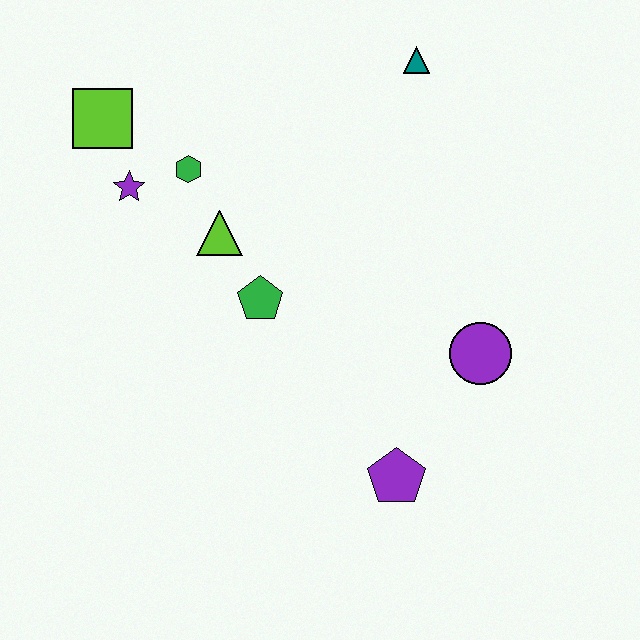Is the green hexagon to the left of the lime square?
No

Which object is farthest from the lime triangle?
The purple pentagon is farthest from the lime triangle.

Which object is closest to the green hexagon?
The purple star is closest to the green hexagon.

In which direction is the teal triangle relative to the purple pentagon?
The teal triangle is above the purple pentagon.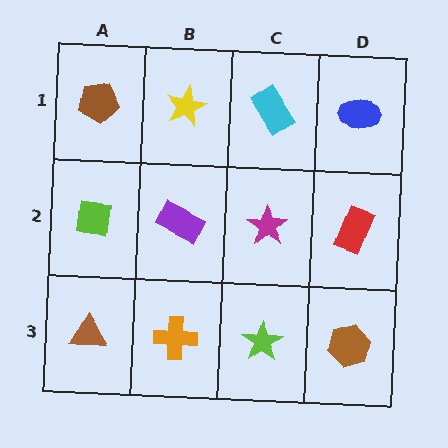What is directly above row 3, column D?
A red rectangle.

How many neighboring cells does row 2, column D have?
3.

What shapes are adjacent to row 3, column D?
A red rectangle (row 2, column D), a lime star (row 3, column C).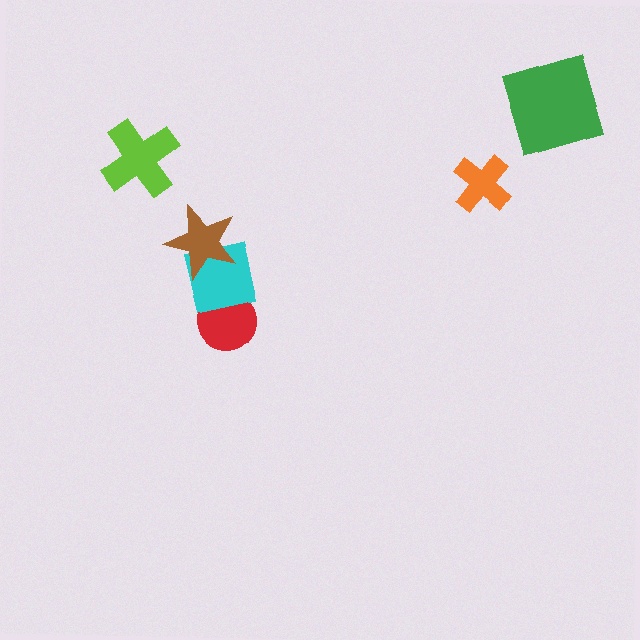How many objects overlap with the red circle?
1 object overlaps with the red circle.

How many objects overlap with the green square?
0 objects overlap with the green square.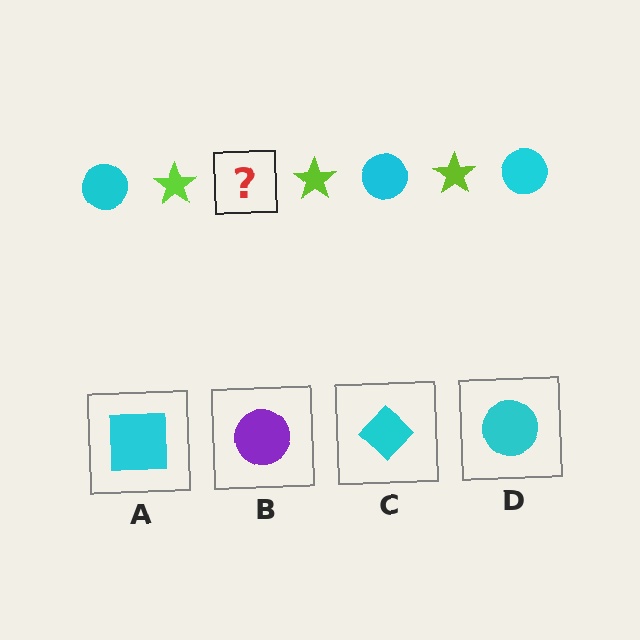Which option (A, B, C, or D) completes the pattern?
D.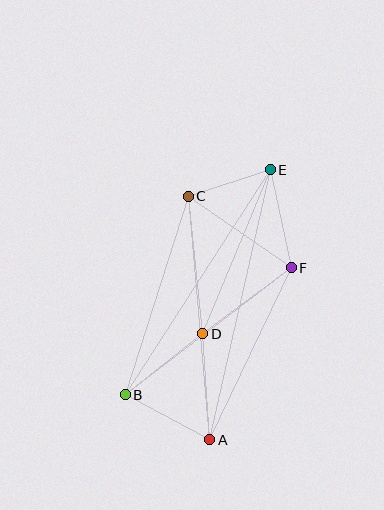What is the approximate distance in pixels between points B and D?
The distance between B and D is approximately 99 pixels.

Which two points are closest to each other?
Points C and E are closest to each other.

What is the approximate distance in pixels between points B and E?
The distance between B and E is approximately 268 pixels.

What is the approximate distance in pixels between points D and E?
The distance between D and E is approximately 178 pixels.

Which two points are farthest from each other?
Points A and E are farthest from each other.